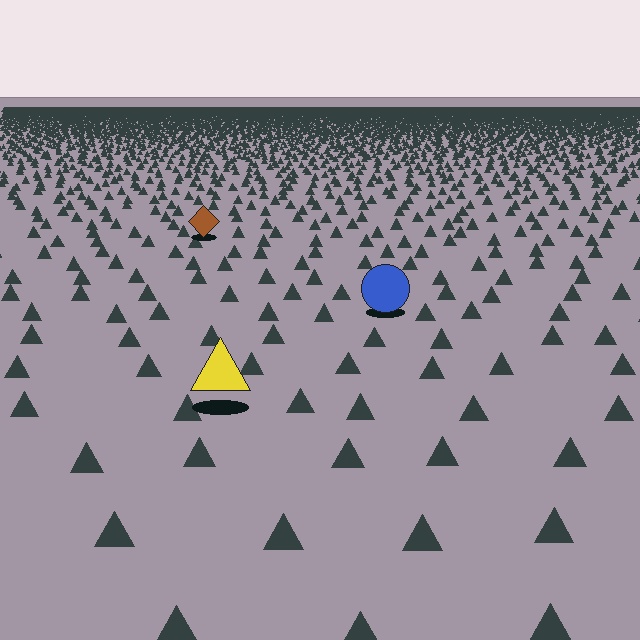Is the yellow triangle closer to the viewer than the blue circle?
Yes. The yellow triangle is closer — you can tell from the texture gradient: the ground texture is coarser near it.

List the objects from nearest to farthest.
From nearest to farthest: the yellow triangle, the blue circle, the brown diamond.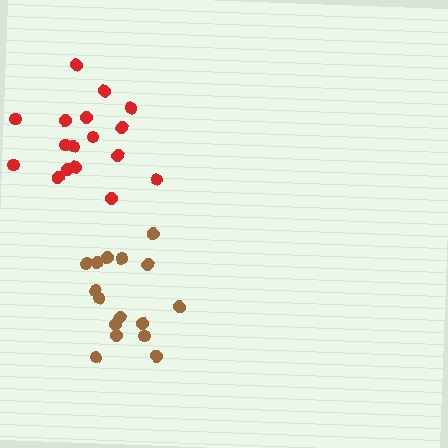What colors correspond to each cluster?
The clusters are colored: red, brown.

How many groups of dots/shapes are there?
There are 2 groups.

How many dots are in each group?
Group 1: 17 dots, Group 2: 16 dots (33 total).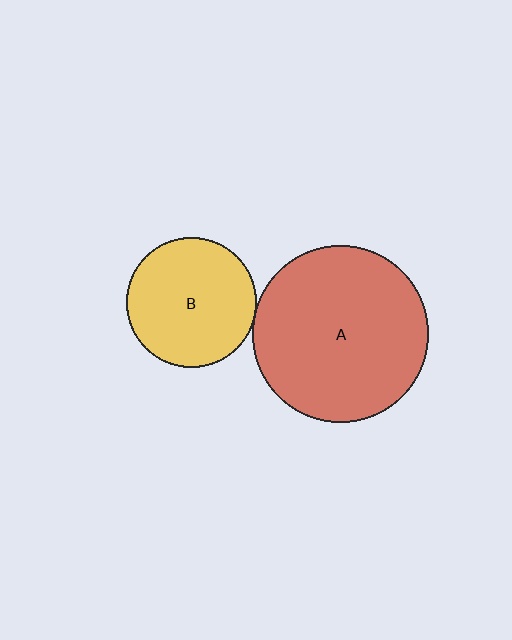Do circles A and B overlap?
Yes.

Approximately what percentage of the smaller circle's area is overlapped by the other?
Approximately 5%.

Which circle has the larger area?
Circle A (red).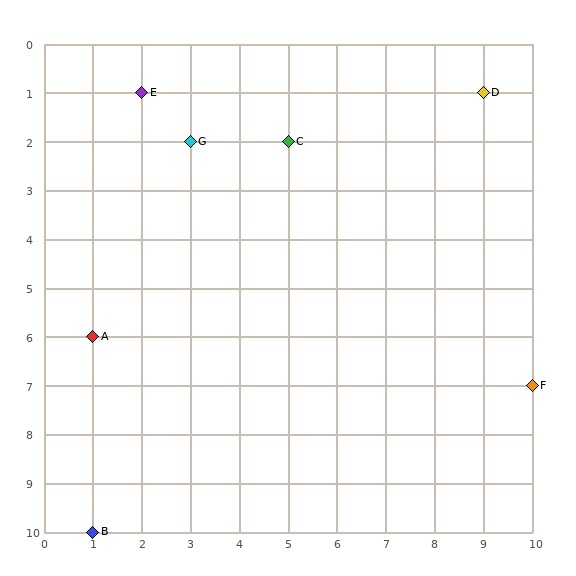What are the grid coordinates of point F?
Point F is at grid coordinates (10, 7).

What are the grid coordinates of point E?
Point E is at grid coordinates (2, 1).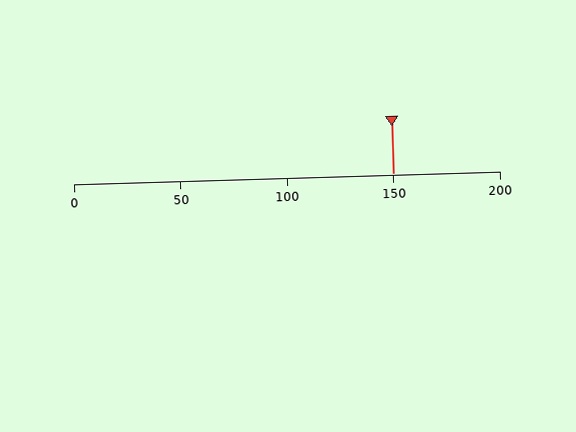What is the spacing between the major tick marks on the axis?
The major ticks are spaced 50 apart.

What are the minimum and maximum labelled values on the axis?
The axis runs from 0 to 200.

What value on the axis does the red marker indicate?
The marker indicates approximately 150.